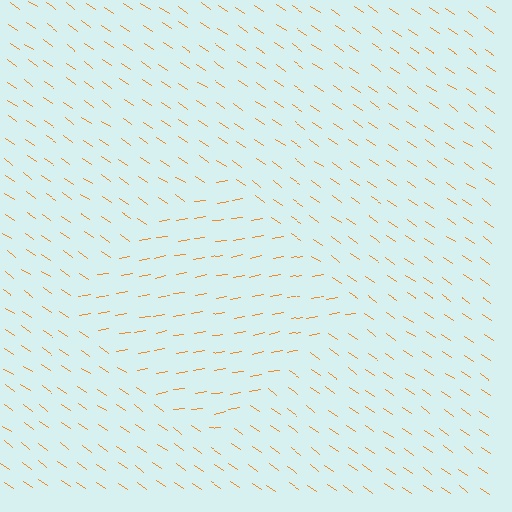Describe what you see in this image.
The image is filled with small orange line segments. A diamond region in the image has lines oriented differently from the surrounding lines, creating a visible texture boundary.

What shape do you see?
I see a diamond.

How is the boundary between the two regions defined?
The boundary is defined purely by a change in line orientation (approximately 45 degrees difference). All lines are the same color and thickness.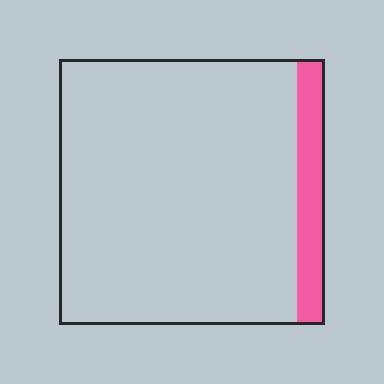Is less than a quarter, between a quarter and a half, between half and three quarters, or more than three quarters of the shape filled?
Less than a quarter.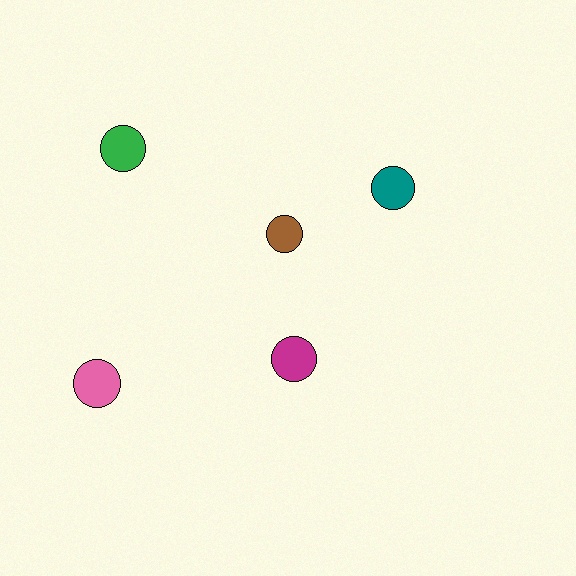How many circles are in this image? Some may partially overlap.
There are 5 circles.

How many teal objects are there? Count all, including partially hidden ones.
There is 1 teal object.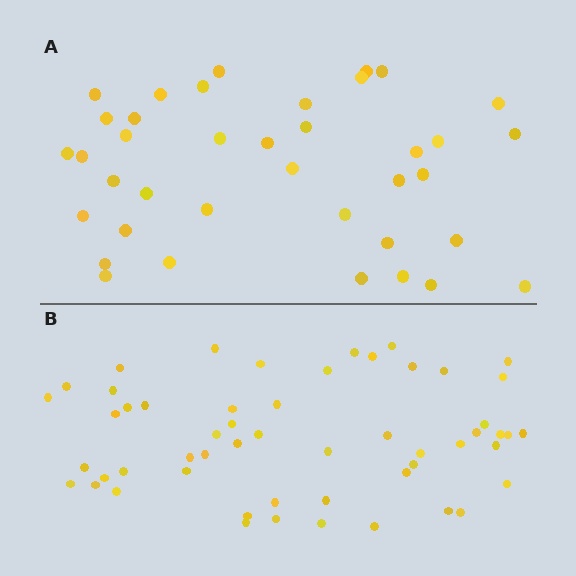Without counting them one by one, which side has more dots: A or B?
Region B (the bottom region) has more dots.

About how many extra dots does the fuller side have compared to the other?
Region B has approximately 15 more dots than region A.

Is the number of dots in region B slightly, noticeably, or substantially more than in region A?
Region B has noticeably more, but not dramatically so. The ratio is roughly 1.4 to 1.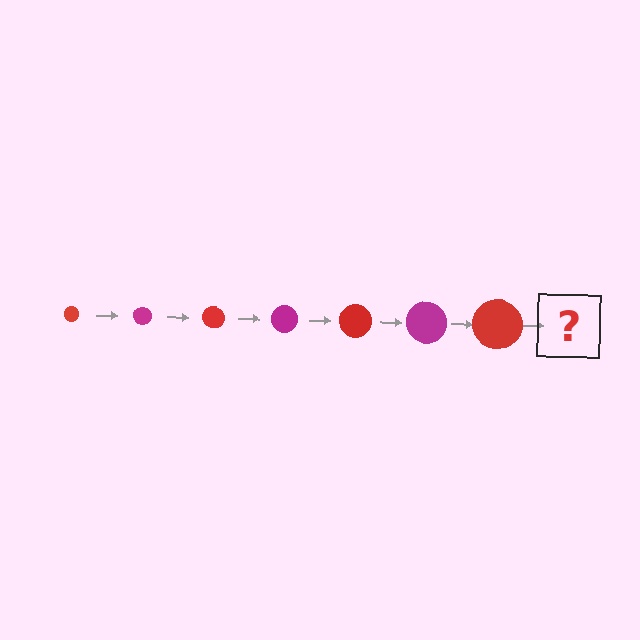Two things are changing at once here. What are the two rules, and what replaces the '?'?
The two rules are that the circle grows larger each step and the color cycles through red and magenta. The '?' should be a magenta circle, larger than the previous one.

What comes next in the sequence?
The next element should be a magenta circle, larger than the previous one.